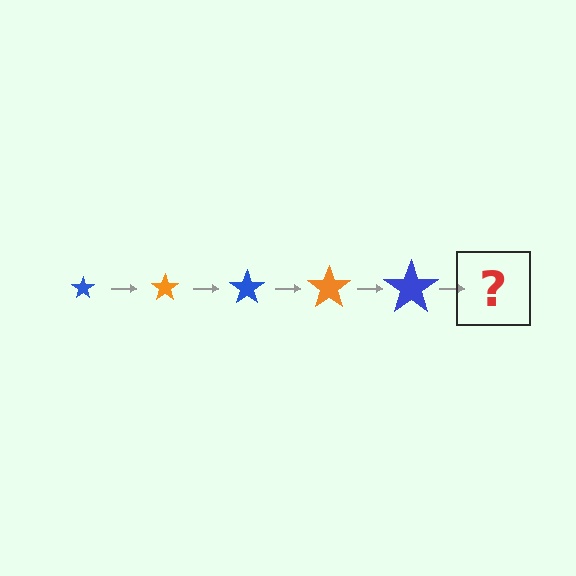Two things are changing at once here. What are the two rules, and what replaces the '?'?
The two rules are that the star grows larger each step and the color cycles through blue and orange. The '?' should be an orange star, larger than the previous one.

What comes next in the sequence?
The next element should be an orange star, larger than the previous one.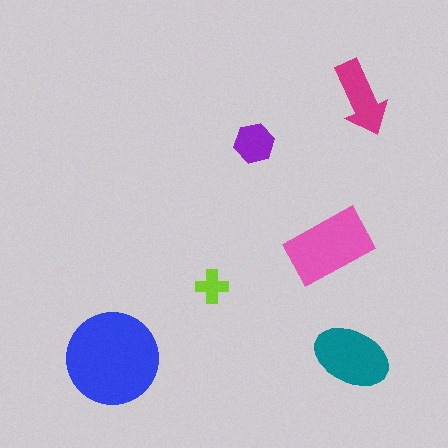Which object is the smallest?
The lime cross.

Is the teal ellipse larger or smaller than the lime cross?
Larger.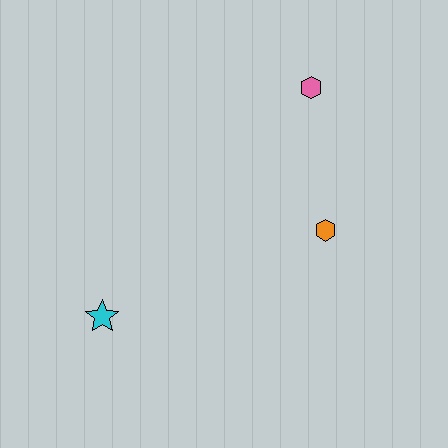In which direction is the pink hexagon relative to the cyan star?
The pink hexagon is above the cyan star.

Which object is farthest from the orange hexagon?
The cyan star is farthest from the orange hexagon.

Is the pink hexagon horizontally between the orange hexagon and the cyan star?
Yes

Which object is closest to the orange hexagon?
The pink hexagon is closest to the orange hexagon.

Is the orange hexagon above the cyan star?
Yes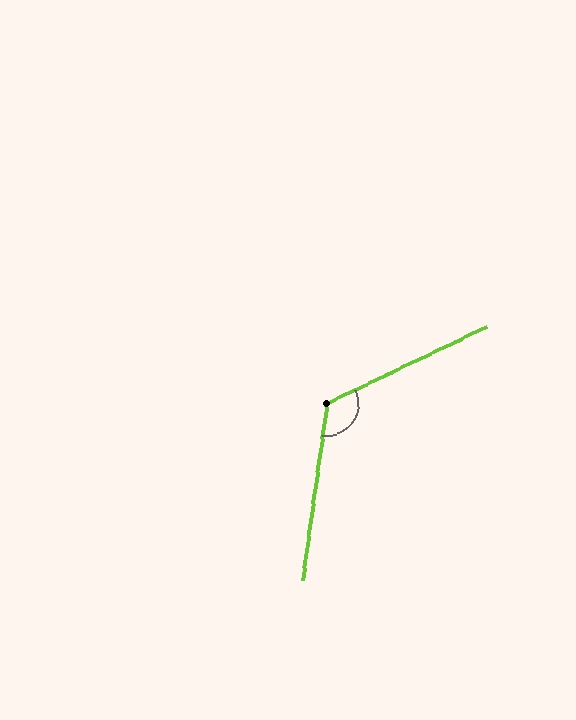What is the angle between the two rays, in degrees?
Approximately 124 degrees.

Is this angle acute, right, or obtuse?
It is obtuse.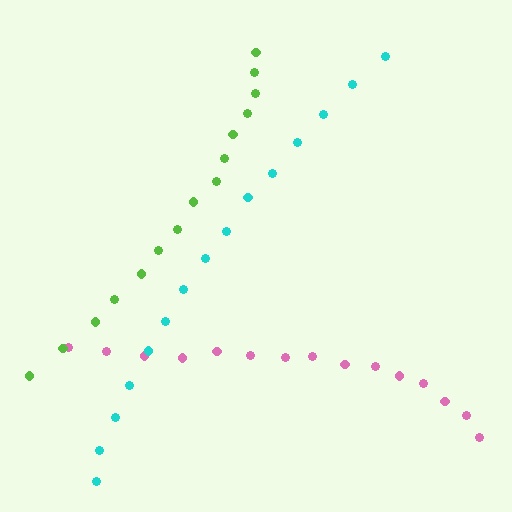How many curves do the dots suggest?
There are 3 distinct paths.